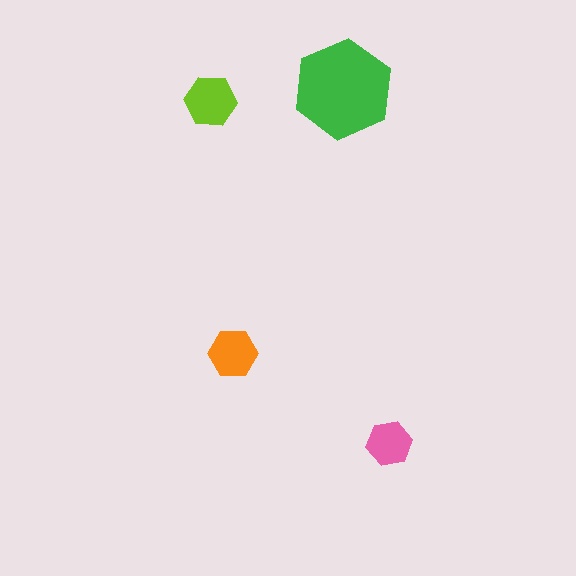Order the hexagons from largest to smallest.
the green one, the lime one, the orange one, the pink one.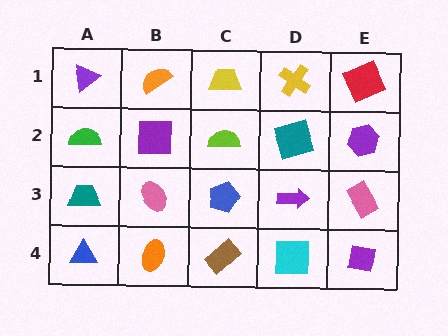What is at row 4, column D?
A cyan square.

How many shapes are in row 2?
5 shapes.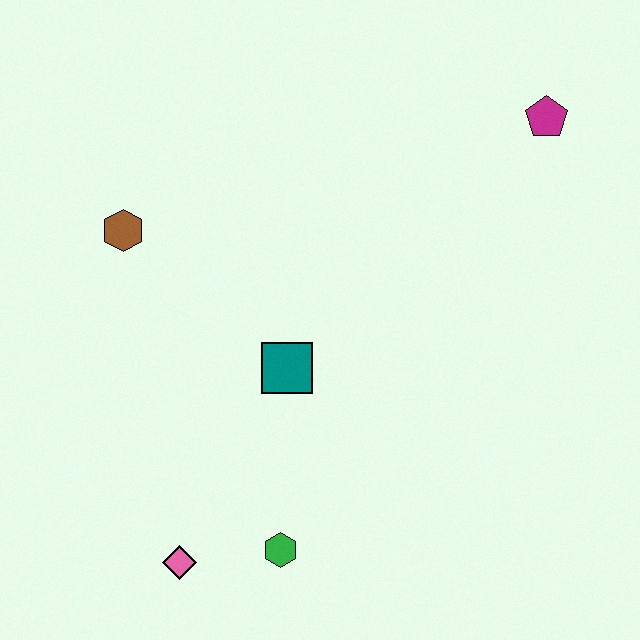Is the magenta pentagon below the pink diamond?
No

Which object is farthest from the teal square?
The magenta pentagon is farthest from the teal square.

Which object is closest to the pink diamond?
The green hexagon is closest to the pink diamond.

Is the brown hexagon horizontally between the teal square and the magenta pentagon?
No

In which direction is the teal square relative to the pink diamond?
The teal square is above the pink diamond.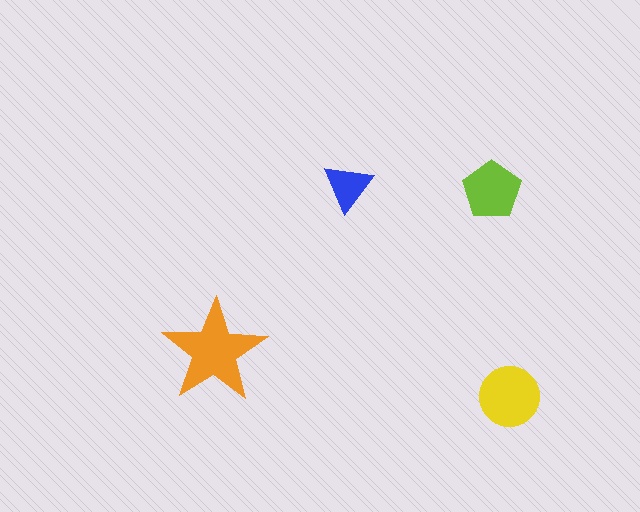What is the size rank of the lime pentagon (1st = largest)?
3rd.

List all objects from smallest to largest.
The blue triangle, the lime pentagon, the yellow circle, the orange star.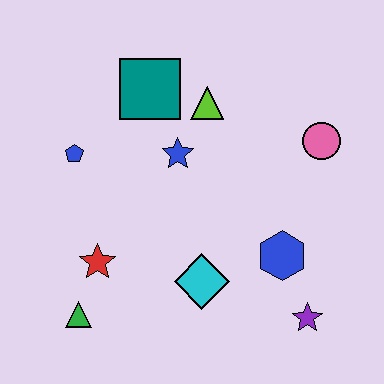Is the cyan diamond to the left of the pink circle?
Yes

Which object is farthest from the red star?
The pink circle is farthest from the red star.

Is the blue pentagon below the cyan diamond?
No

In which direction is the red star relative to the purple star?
The red star is to the left of the purple star.